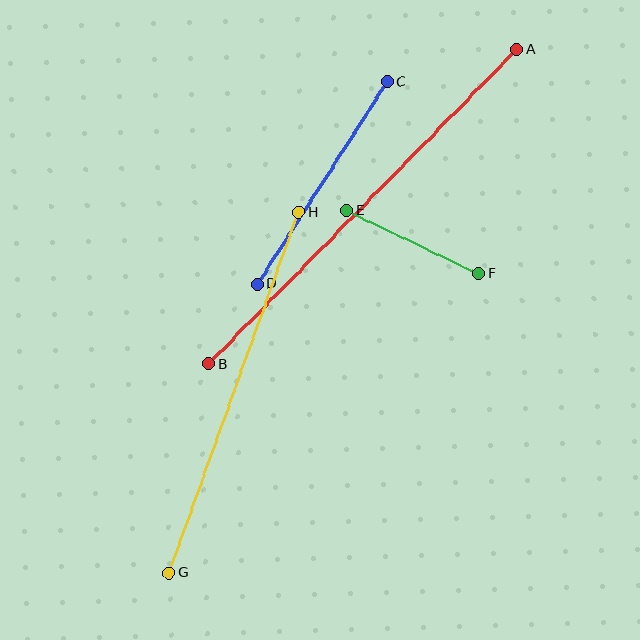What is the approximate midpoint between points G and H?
The midpoint is at approximately (234, 393) pixels.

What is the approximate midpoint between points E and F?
The midpoint is at approximately (412, 242) pixels.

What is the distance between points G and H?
The distance is approximately 383 pixels.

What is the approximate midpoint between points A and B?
The midpoint is at approximately (363, 207) pixels.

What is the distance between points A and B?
The distance is approximately 440 pixels.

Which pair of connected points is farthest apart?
Points A and B are farthest apart.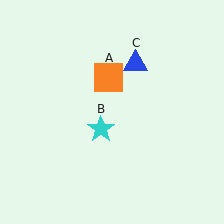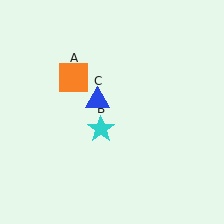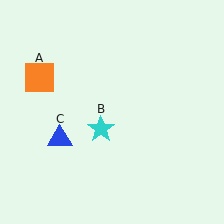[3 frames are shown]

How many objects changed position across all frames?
2 objects changed position: orange square (object A), blue triangle (object C).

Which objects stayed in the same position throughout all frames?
Cyan star (object B) remained stationary.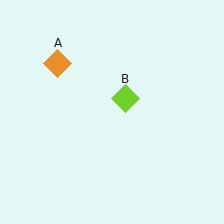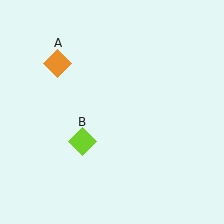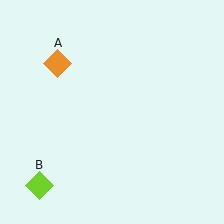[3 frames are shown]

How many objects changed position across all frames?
1 object changed position: lime diamond (object B).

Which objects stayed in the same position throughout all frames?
Orange diamond (object A) remained stationary.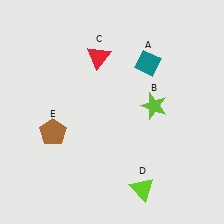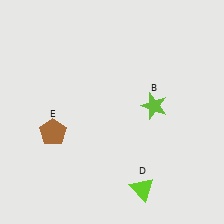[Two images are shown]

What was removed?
The red triangle (C), the teal diamond (A) were removed in Image 2.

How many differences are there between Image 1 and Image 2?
There are 2 differences between the two images.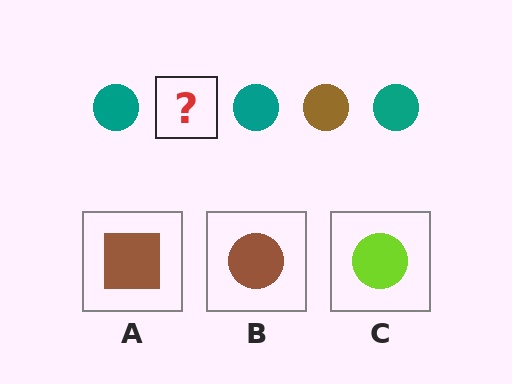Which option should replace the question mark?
Option B.